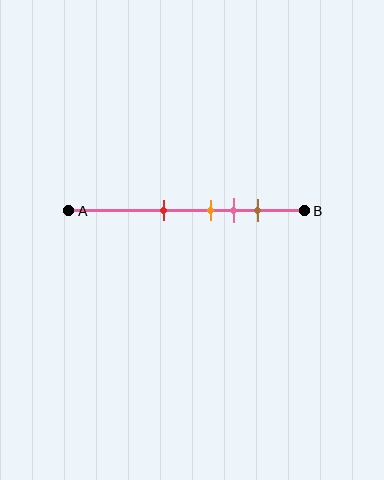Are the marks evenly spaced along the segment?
No, the marks are not evenly spaced.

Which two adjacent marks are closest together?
The orange and pink marks are the closest adjacent pair.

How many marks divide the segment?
There are 4 marks dividing the segment.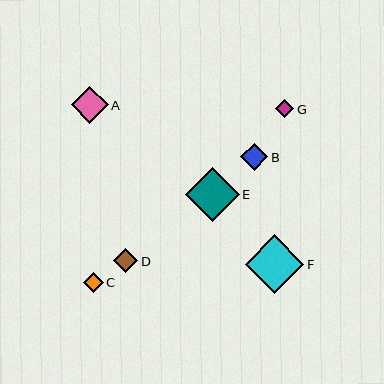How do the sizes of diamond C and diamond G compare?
Diamond C and diamond G are approximately the same size.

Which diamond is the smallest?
Diamond G is the smallest with a size of approximately 19 pixels.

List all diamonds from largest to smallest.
From largest to smallest: F, E, A, B, D, C, G.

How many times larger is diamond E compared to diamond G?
Diamond E is approximately 2.9 times the size of diamond G.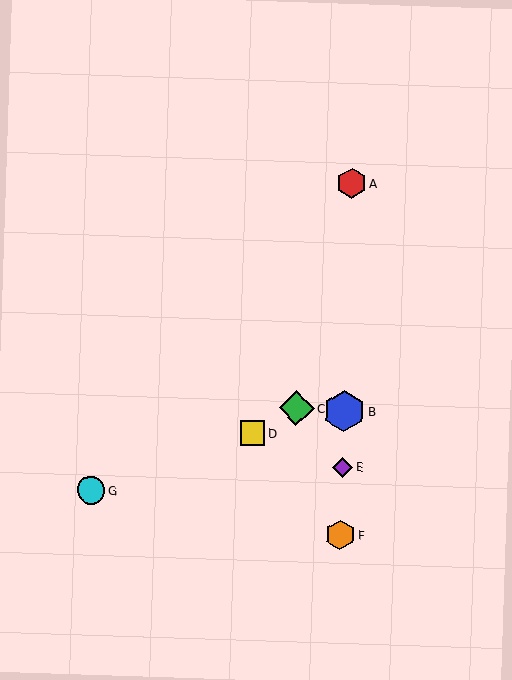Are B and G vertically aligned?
No, B is at x≈344 and G is at x≈91.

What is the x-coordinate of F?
Object F is at x≈340.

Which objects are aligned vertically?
Objects A, B, E, F are aligned vertically.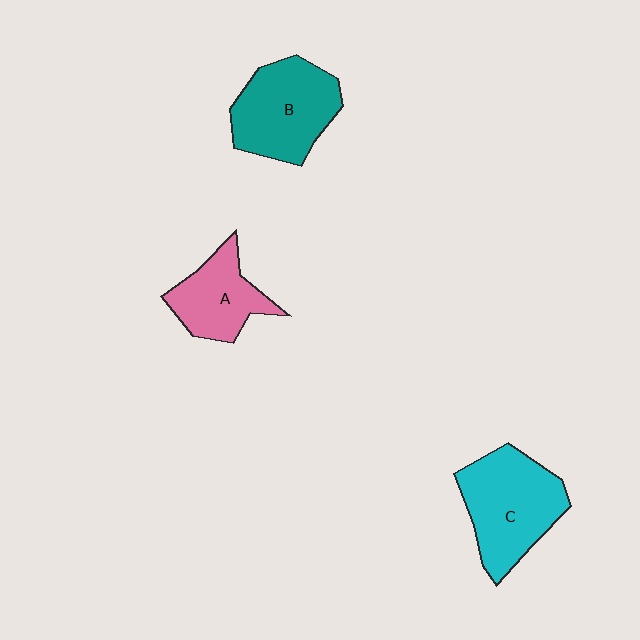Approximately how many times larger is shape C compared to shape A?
Approximately 1.5 times.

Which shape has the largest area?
Shape C (cyan).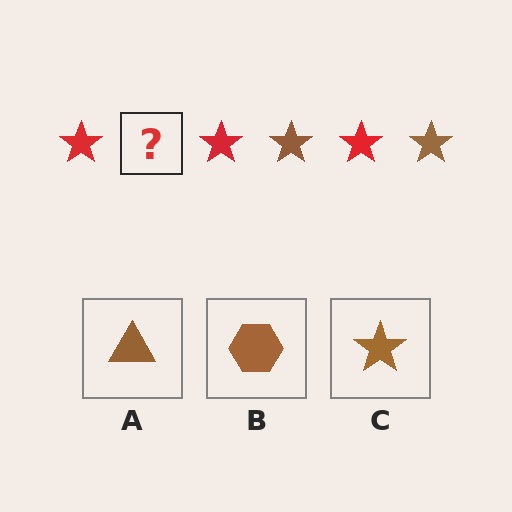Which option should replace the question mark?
Option C.